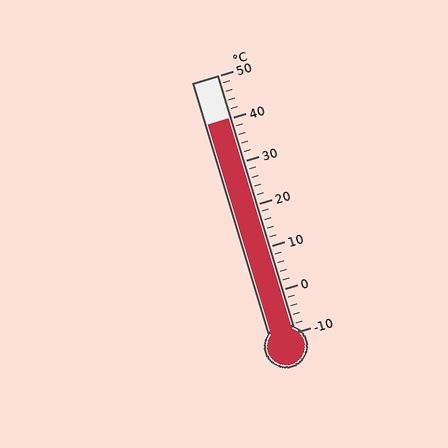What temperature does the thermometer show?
The thermometer shows approximately 40°C.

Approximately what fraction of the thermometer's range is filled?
The thermometer is filled to approximately 85% of its range.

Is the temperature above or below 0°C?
The temperature is above 0°C.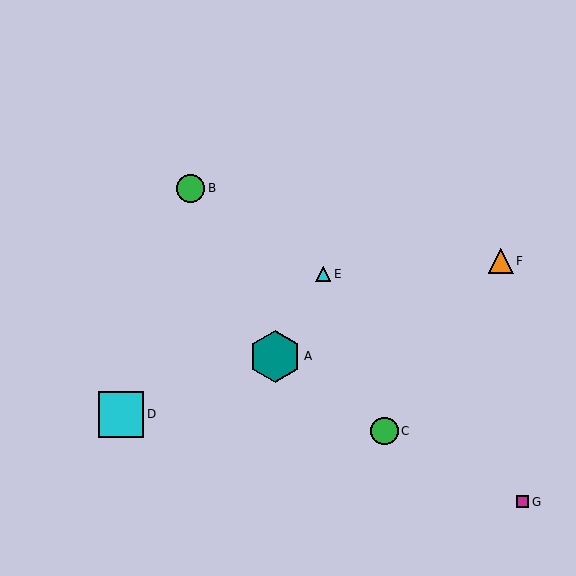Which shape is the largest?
The teal hexagon (labeled A) is the largest.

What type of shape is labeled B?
Shape B is a green circle.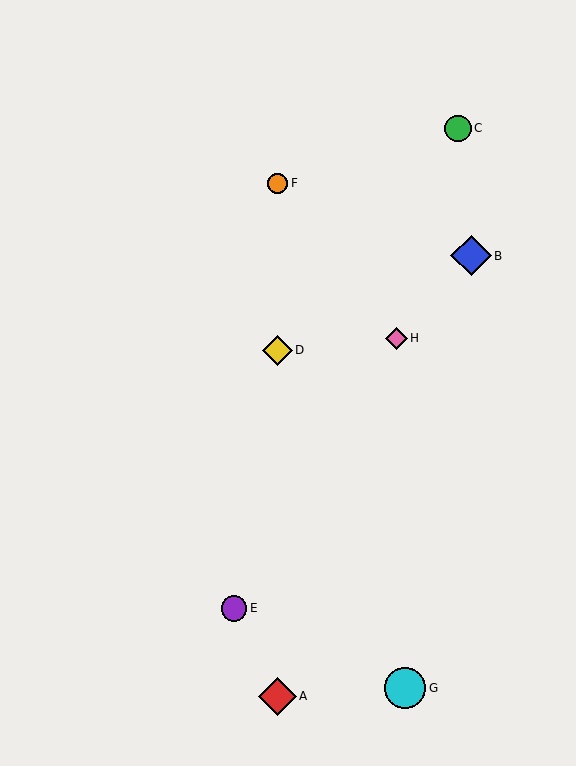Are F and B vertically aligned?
No, F is at x≈277 and B is at x≈471.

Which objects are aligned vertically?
Objects A, D, F are aligned vertically.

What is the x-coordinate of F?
Object F is at x≈277.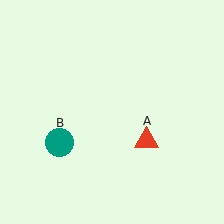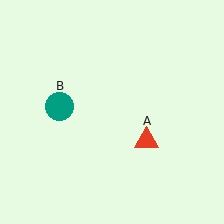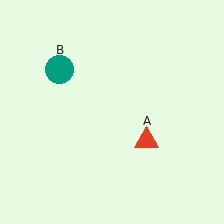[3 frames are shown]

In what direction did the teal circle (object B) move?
The teal circle (object B) moved up.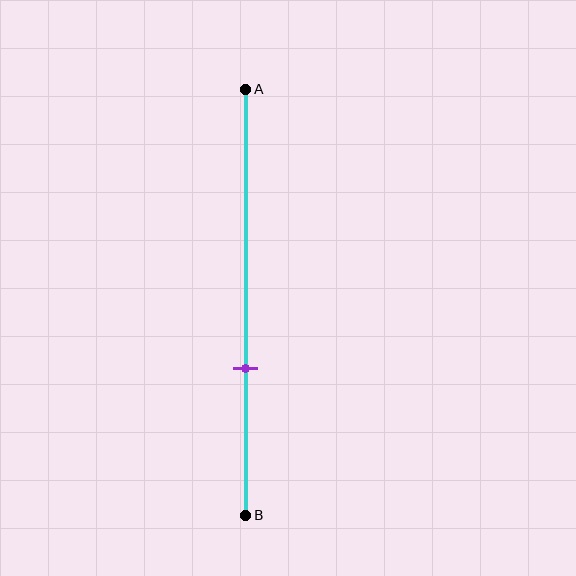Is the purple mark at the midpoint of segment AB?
No, the mark is at about 65% from A, not at the 50% midpoint.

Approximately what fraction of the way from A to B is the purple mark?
The purple mark is approximately 65% of the way from A to B.